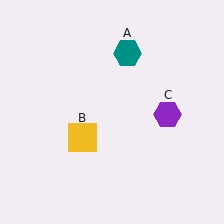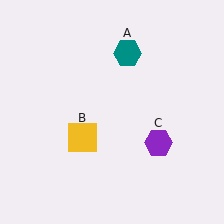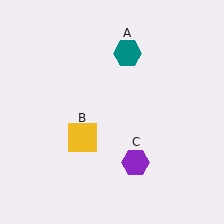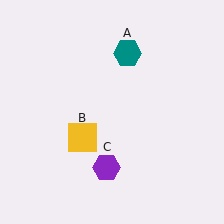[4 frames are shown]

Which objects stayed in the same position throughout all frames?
Teal hexagon (object A) and yellow square (object B) remained stationary.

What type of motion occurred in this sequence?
The purple hexagon (object C) rotated clockwise around the center of the scene.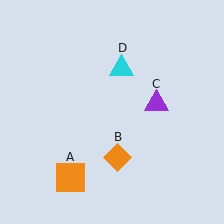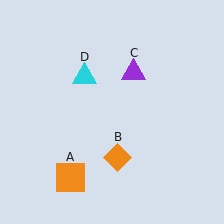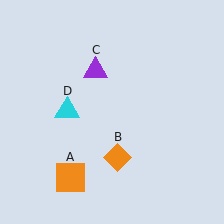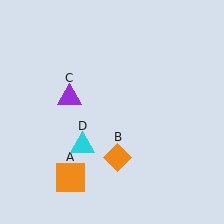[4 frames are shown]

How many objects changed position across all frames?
2 objects changed position: purple triangle (object C), cyan triangle (object D).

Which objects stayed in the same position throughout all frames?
Orange square (object A) and orange diamond (object B) remained stationary.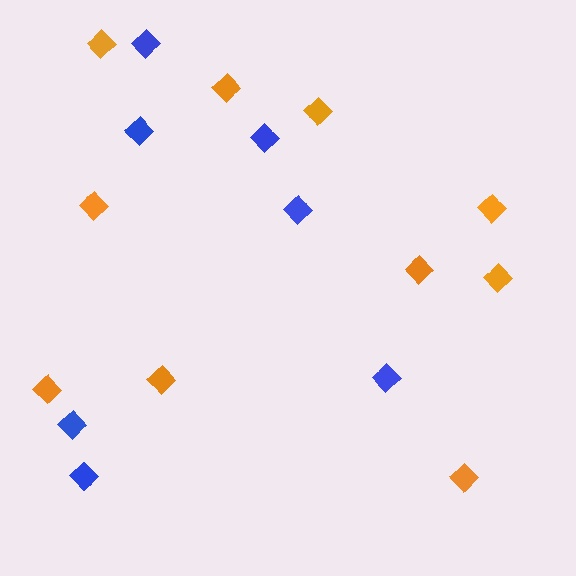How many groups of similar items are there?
There are 2 groups: one group of blue diamonds (7) and one group of orange diamonds (10).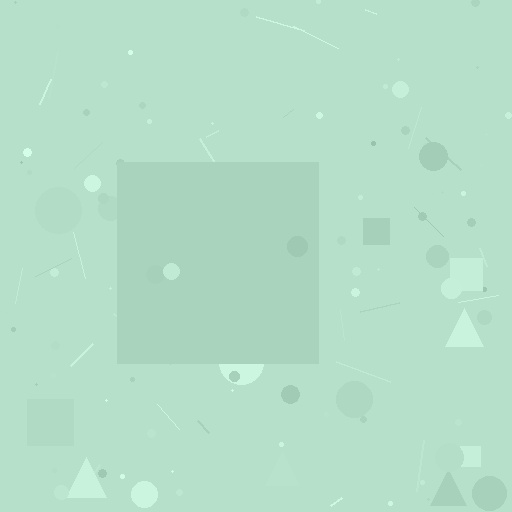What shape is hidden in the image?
A square is hidden in the image.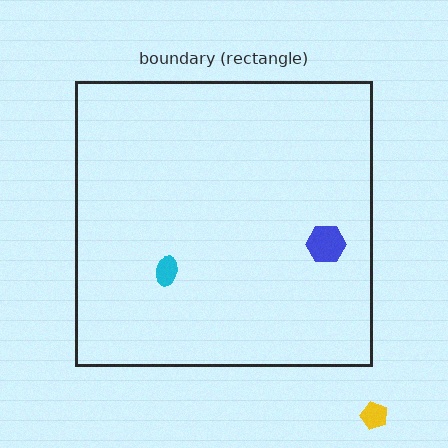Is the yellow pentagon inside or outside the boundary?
Outside.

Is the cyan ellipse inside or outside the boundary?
Inside.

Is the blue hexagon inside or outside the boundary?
Inside.